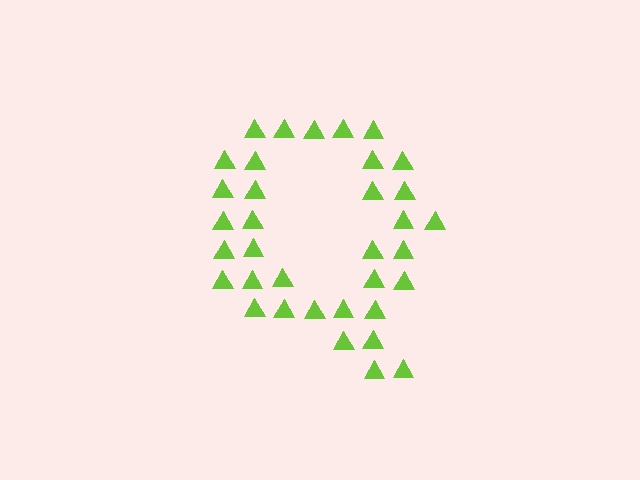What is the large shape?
The large shape is the letter Q.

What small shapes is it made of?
It is made of small triangles.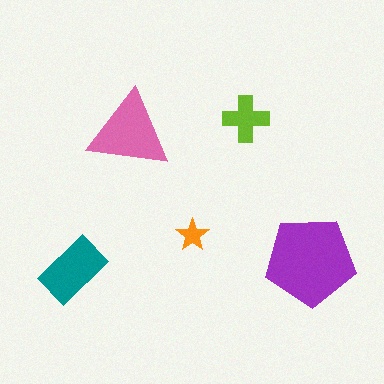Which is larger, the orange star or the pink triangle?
The pink triangle.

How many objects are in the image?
There are 5 objects in the image.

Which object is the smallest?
The orange star.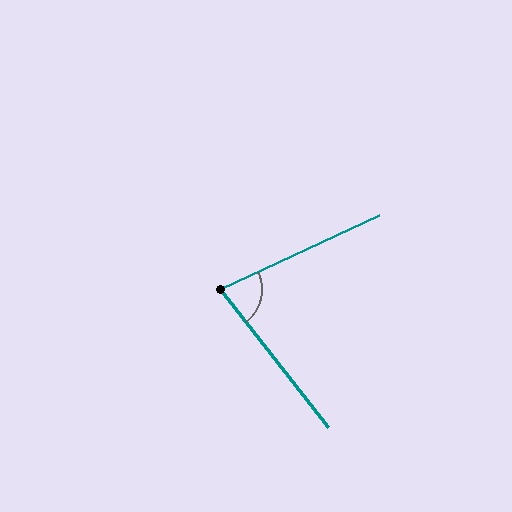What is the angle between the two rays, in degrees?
Approximately 77 degrees.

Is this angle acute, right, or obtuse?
It is acute.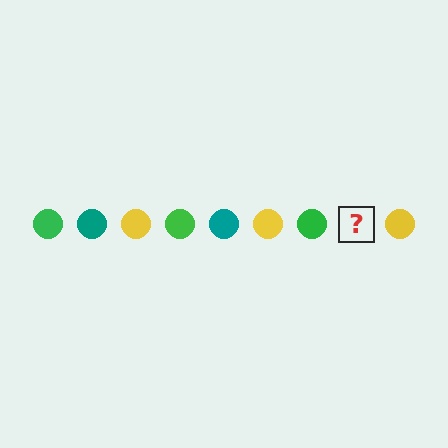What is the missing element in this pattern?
The missing element is a teal circle.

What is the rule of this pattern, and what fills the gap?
The rule is that the pattern cycles through green, teal, yellow circles. The gap should be filled with a teal circle.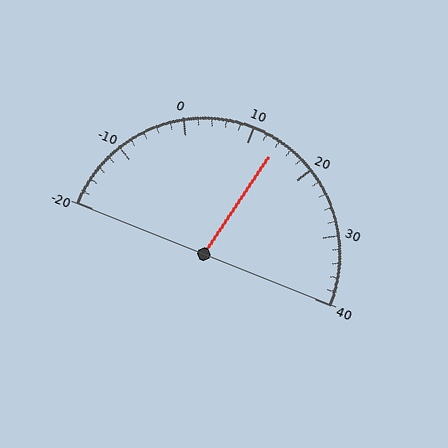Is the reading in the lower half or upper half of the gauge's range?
The reading is in the upper half of the range (-20 to 40).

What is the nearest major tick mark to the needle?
The nearest major tick mark is 10.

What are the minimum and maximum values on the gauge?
The gauge ranges from -20 to 40.